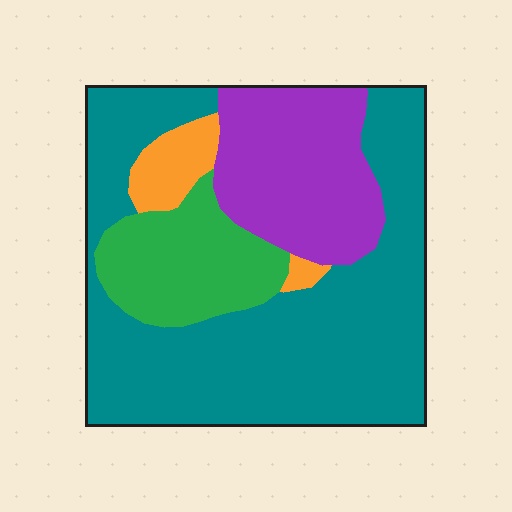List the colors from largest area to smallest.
From largest to smallest: teal, purple, green, orange.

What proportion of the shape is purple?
Purple takes up about one fifth (1/5) of the shape.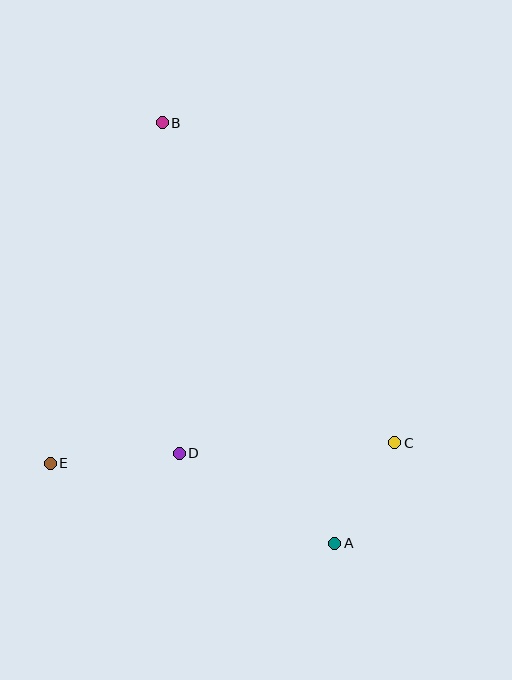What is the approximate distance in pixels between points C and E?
The distance between C and E is approximately 345 pixels.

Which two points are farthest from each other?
Points A and B are farthest from each other.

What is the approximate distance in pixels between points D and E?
The distance between D and E is approximately 130 pixels.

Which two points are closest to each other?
Points A and C are closest to each other.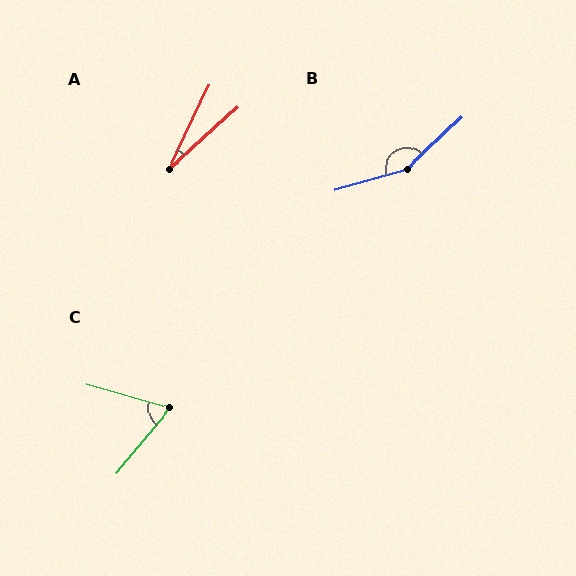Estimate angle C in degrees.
Approximately 66 degrees.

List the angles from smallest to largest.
A (22°), C (66°), B (152°).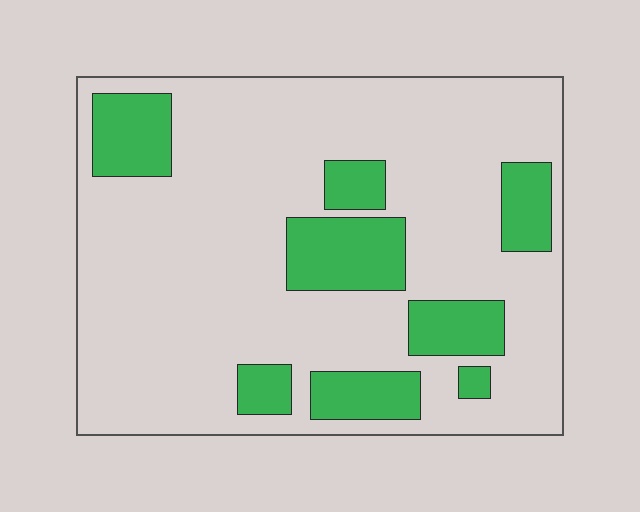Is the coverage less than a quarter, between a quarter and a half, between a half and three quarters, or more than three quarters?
Less than a quarter.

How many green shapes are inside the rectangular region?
8.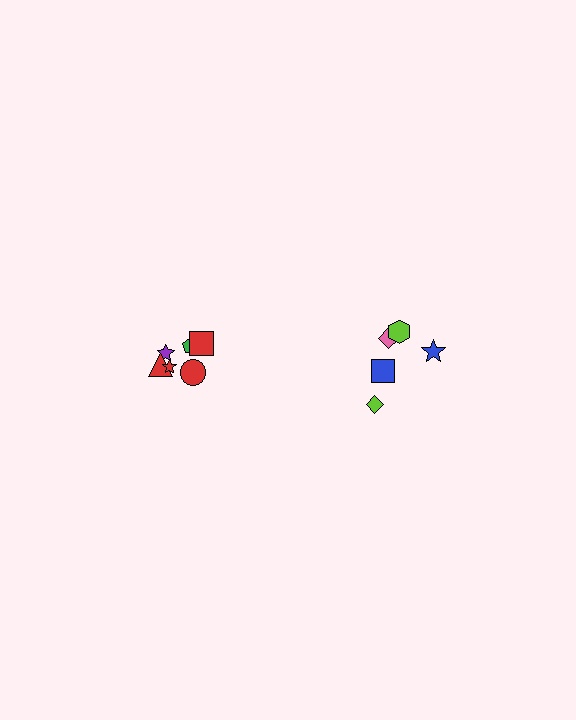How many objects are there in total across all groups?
There are 12 objects.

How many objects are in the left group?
There are 7 objects.